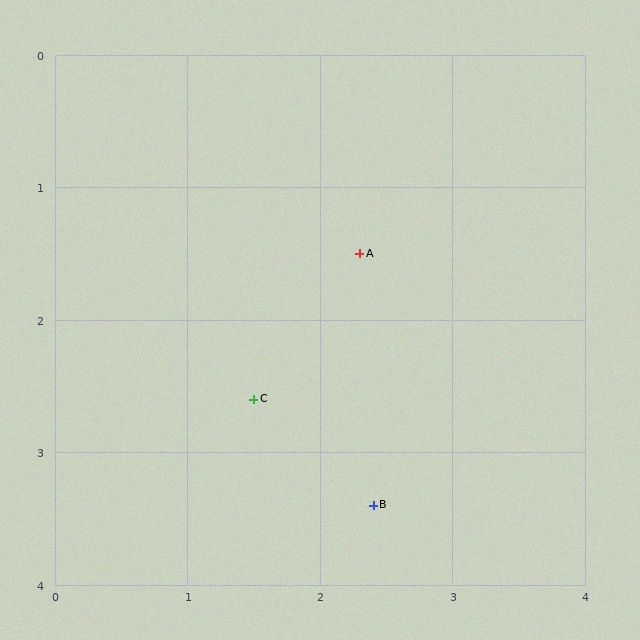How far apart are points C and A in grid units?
Points C and A are about 1.4 grid units apart.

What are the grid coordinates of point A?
Point A is at approximately (2.3, 1.5).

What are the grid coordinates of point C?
Point C is at approximately (1.5, 2.6).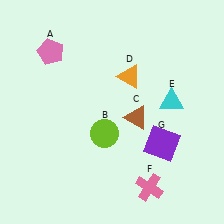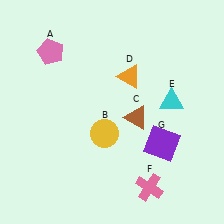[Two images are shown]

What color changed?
The circle (B) changed from lime in Image 1 to yellow in Image 2.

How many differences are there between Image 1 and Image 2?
There is 1 difference between the two images.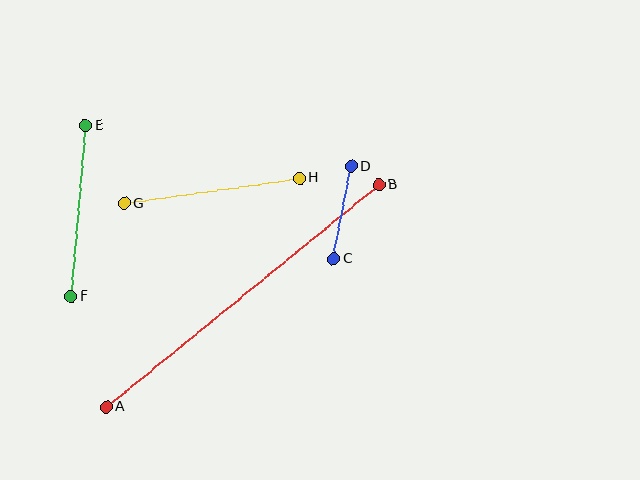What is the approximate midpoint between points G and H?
The midpoint is at approximately (212, 191) pixels.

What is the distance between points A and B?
The distance is approximately 352 pixels.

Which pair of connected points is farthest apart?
Points A and B are farthest apart.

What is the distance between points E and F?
The distance is approximately 171 pixels.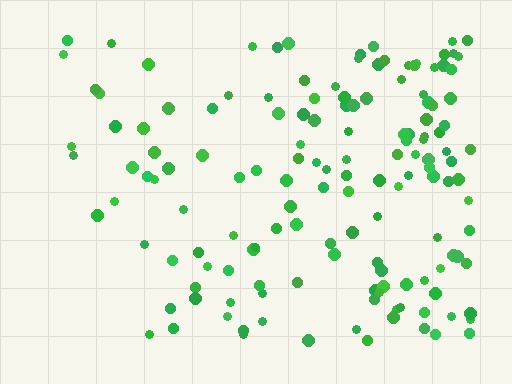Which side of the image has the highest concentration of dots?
The right.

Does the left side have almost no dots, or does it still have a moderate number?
Still a moderate number, just noticeably fewer than the right.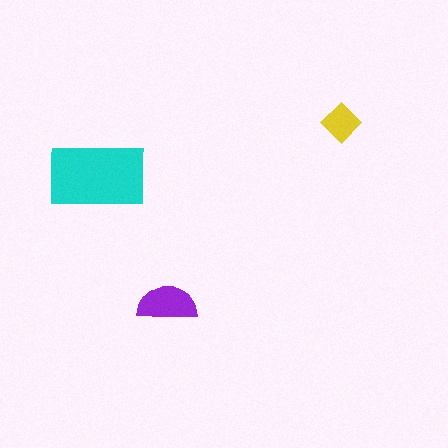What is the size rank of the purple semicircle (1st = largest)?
2nd.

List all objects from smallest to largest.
The yellow diamond, the purple semicircle, the cyan rectangle.